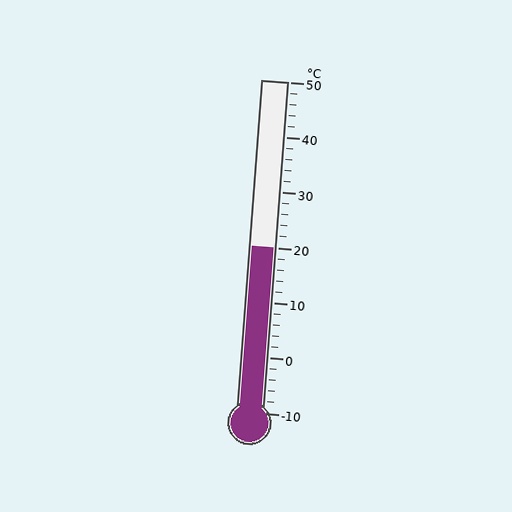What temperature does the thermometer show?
The thermometer shows approximately 20°C.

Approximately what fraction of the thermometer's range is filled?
The thermometer is filled to approximately 50% of its range.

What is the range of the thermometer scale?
The thermometer scale ranges from -10°C to 50°C.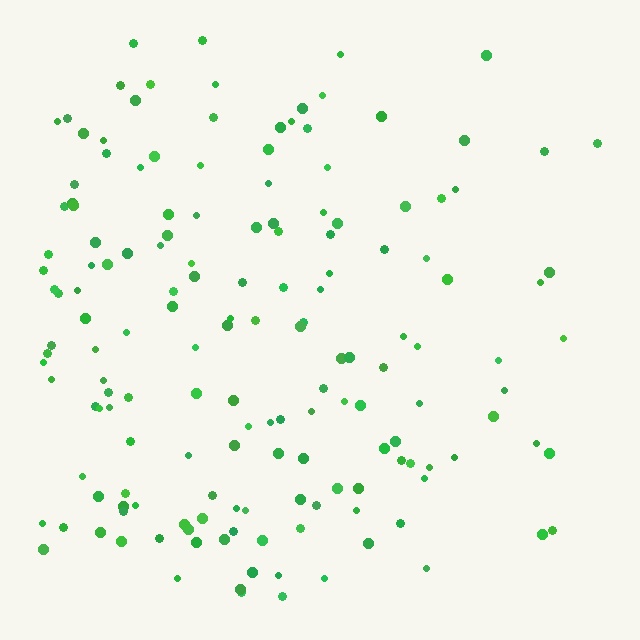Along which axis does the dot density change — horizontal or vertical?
Horizontal.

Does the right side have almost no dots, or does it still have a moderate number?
Still a moderate number, just noticeably fewer than the left.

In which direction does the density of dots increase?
From right to left, with the left side densest.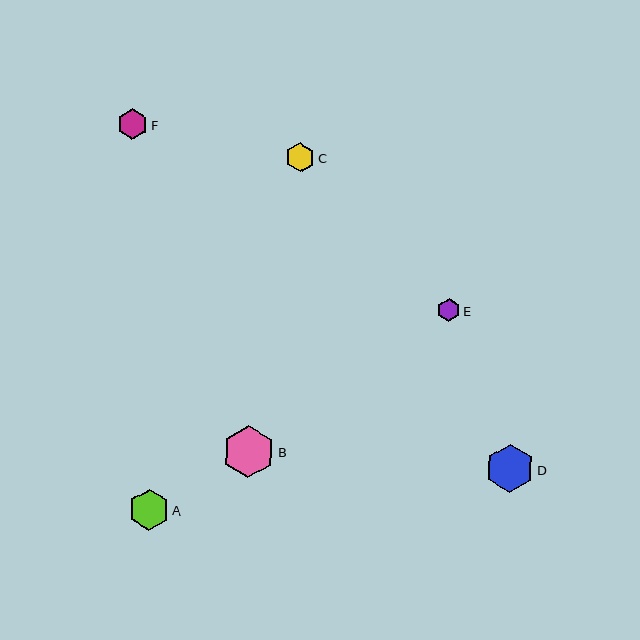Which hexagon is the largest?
Hexagon B is the largest with a size of approximately 52 pixels.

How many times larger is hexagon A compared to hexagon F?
Hexagon A is approximately 1.3 times the size of hexagon F.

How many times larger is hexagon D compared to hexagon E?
Hexagon D is approximately 2.1 times the size of hexagon E.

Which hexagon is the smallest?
Hexagon E is the smallest with a size of approximately 23 pixels.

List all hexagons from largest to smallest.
From largest to smallest: B, D, A, F, C, E.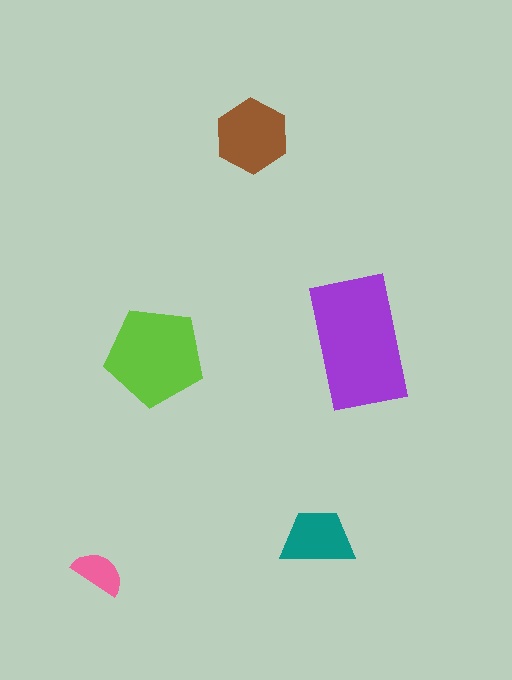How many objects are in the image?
There are 5 objects in the image.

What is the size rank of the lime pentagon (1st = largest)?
2nd.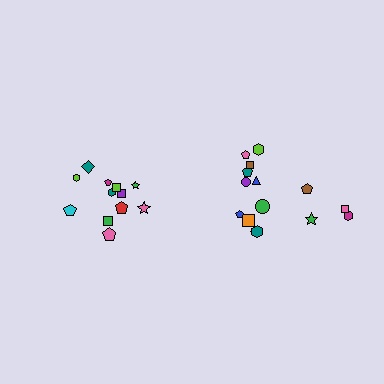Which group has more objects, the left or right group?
The right group.